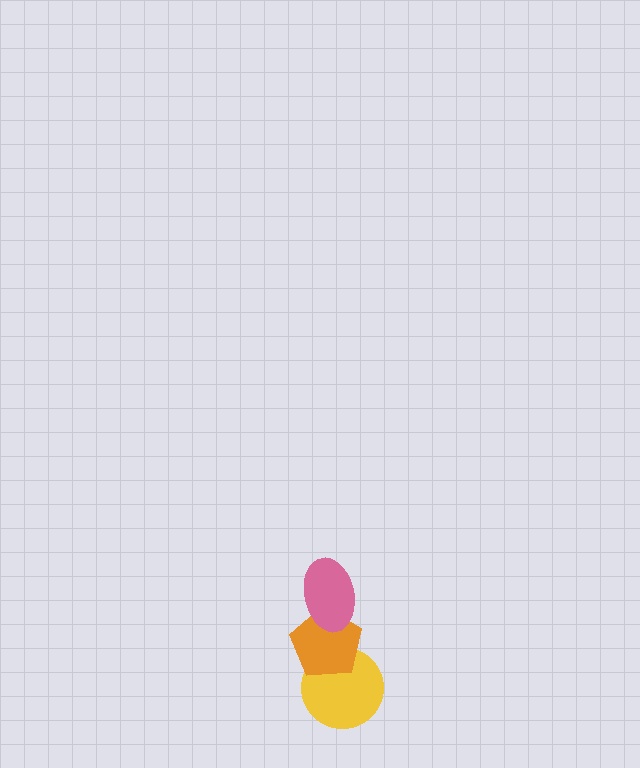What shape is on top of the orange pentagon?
The pink ellipse is on top of the orange pentagon.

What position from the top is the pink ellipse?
The pink ellipse is 1st from the top.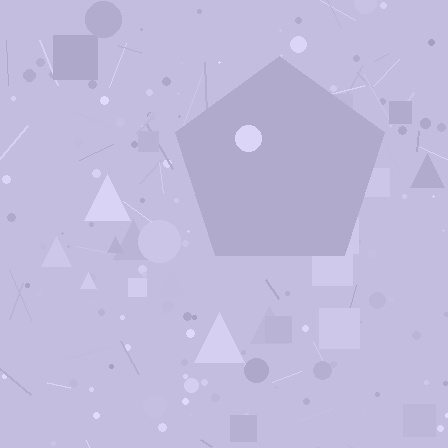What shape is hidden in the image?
A pentagon is hidden in the image.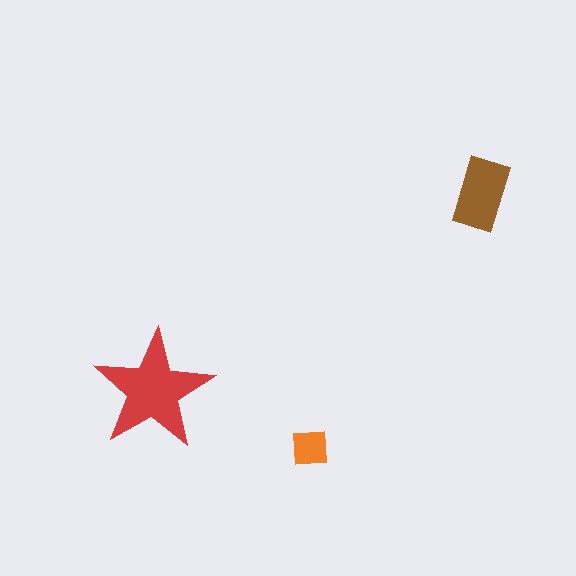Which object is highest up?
The brown rectangle is topmost.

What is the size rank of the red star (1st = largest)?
1st.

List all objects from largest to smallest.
The red star, the brown rectangle, the orange square.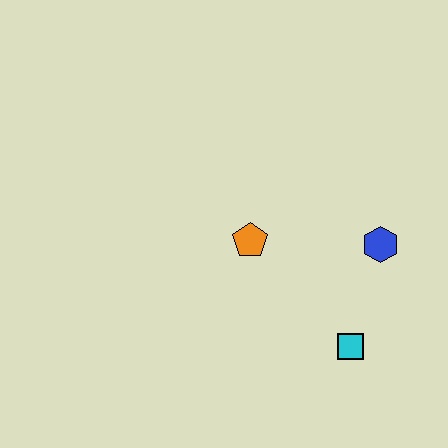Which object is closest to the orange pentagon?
The blue hexagon is closest to the orange pentagon.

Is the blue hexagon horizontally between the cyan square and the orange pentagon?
No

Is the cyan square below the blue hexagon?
Yes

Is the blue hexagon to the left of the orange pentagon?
No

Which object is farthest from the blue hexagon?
The orange pentagon is farthest from the blue hexagon.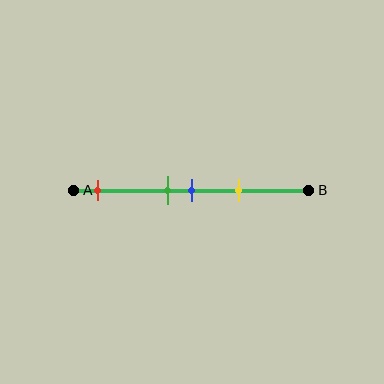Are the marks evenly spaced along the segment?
No, the marks are not evenly spaced.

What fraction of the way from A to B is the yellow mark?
The yellow mark is approximately 70% (0.7) of the way from A to B.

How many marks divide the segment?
There are 4 marks dividing the segment.